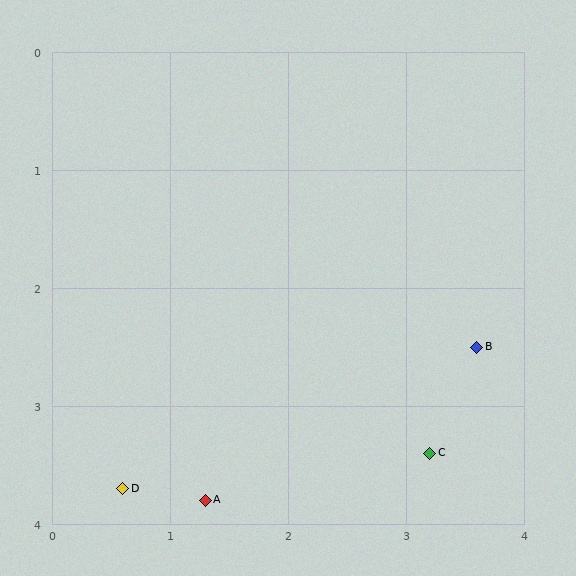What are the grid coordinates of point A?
Point A is at approximately (1.3, 3.8).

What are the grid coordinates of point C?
Point C is at approximately (3.2, 3.4).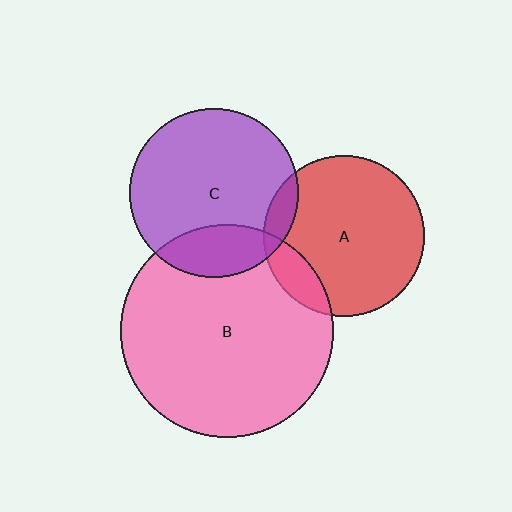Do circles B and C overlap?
Yes.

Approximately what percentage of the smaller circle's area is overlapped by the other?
Approximately 20%.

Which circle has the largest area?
Circle B (pink).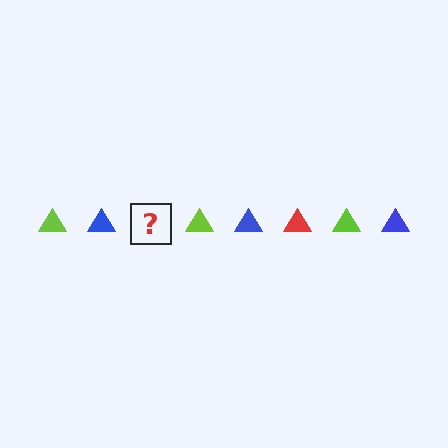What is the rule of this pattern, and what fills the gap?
The rule is that the pattern cycles through lime, blue, red triangles. The gap should be filled with a red triangle.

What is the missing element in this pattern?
The missing element is a red triangle.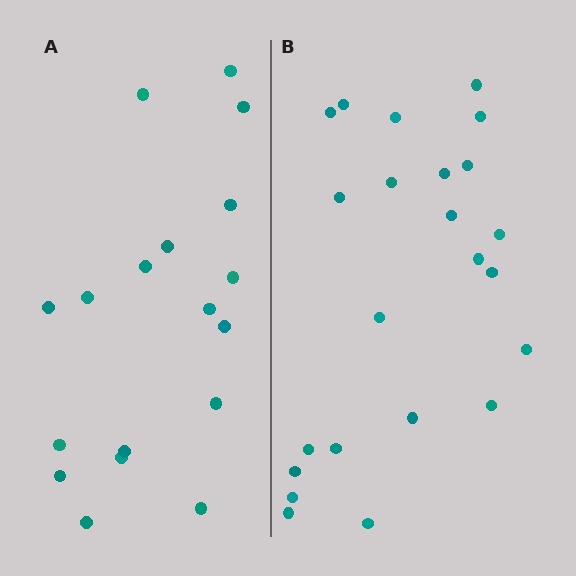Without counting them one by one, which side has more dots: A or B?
Region B (the right region) has more dots.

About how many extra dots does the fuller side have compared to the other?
Region B has about 5 more dots than region A.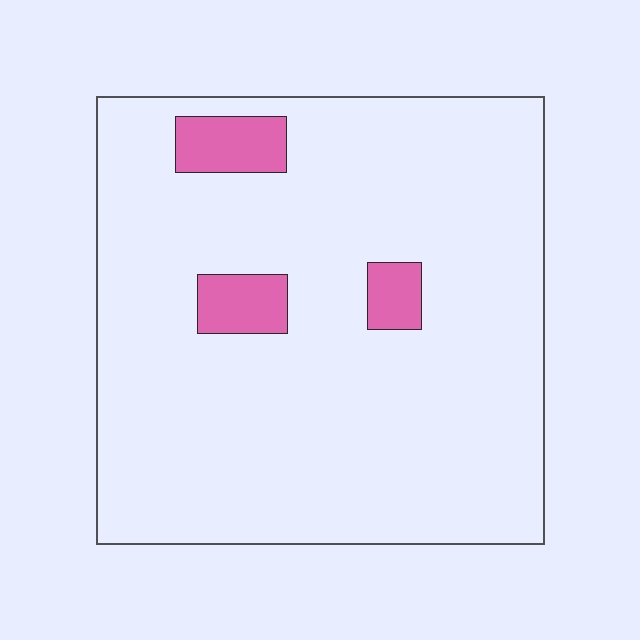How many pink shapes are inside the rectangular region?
3.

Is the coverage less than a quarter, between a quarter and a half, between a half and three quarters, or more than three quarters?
Less than a quarter.